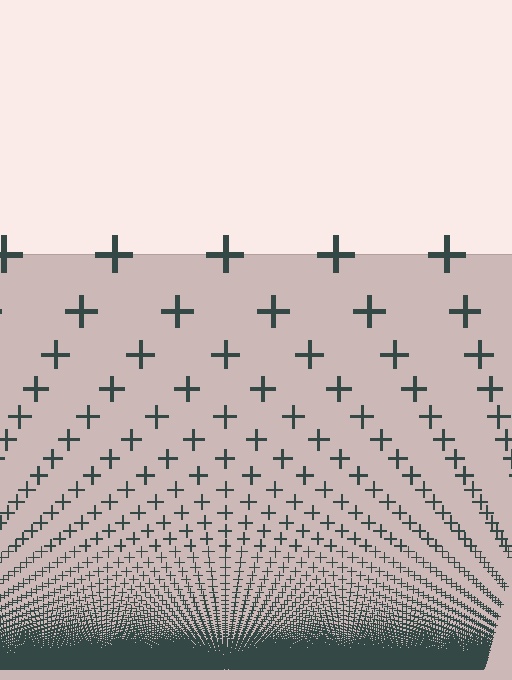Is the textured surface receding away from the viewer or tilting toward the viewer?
The surface appears to tilt toward the viewer. Texture elements get larger and sparser toward the top.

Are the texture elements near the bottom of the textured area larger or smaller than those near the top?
Smaller. The gradient is inverted — elements near the bottom are smaller and denser.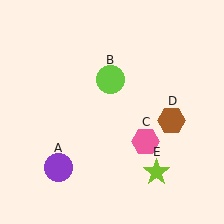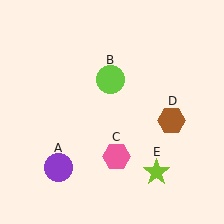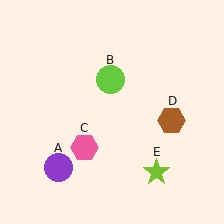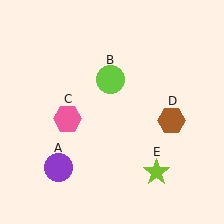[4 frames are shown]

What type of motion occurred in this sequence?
The pink hexagon (object C) rotated clockwise around the center of the scene.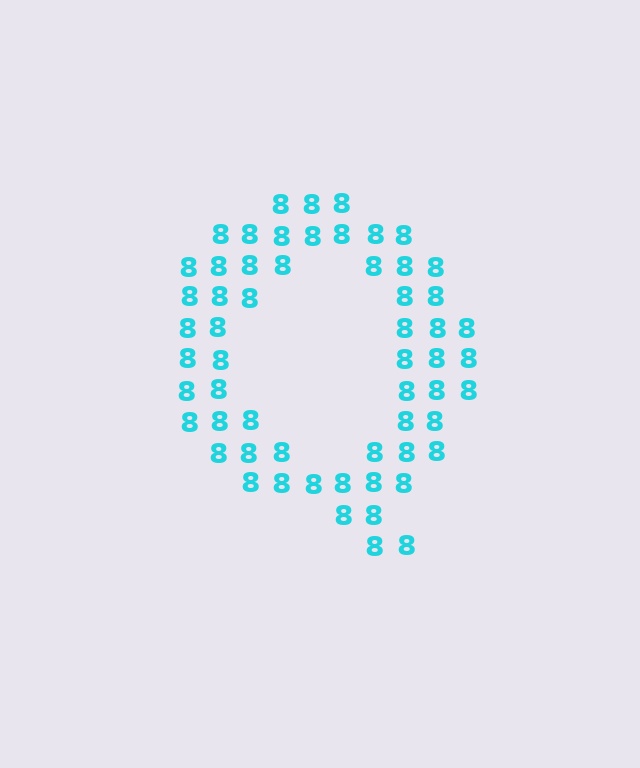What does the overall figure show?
The overall figure shows the letter Q.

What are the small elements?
The small elements are digit 8's.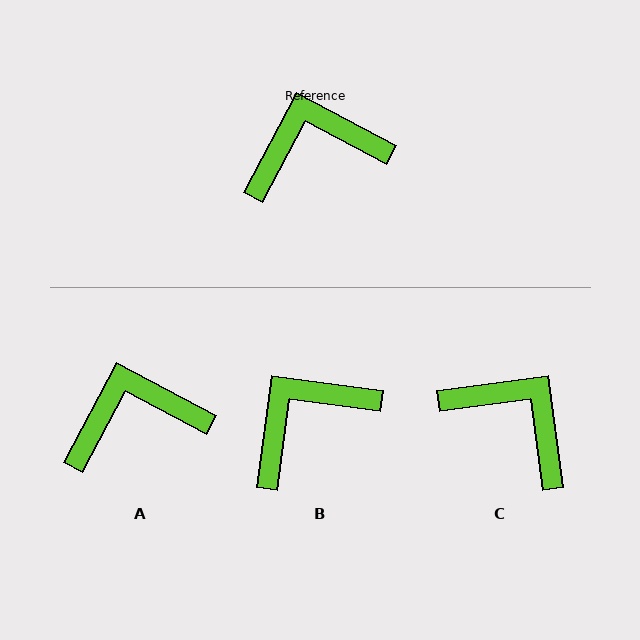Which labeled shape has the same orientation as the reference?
A.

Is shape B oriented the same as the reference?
No, it is off by about 20 degrees.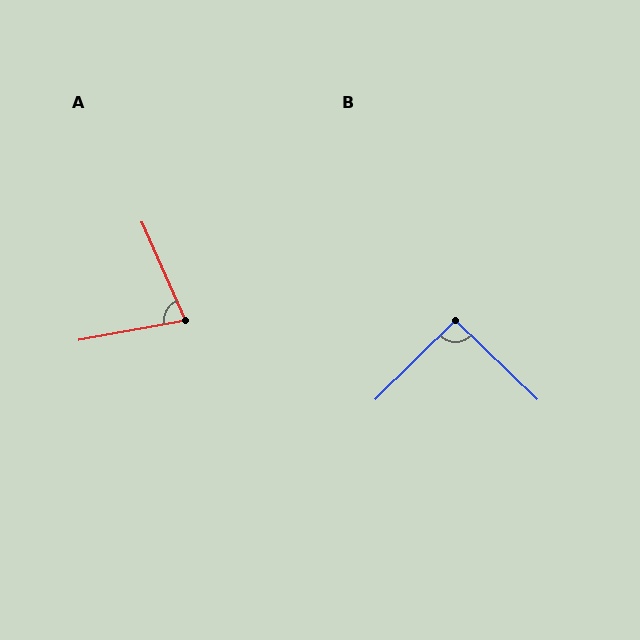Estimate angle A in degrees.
Approximately 76 degrees.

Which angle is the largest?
B, at approximately 91 degrees.